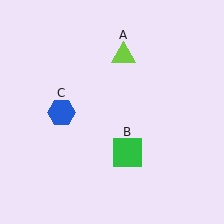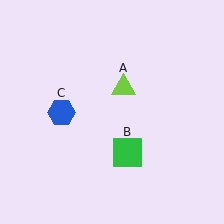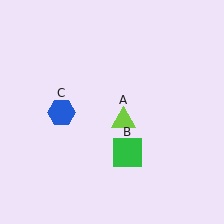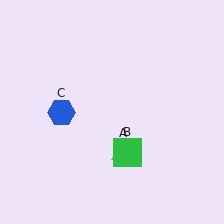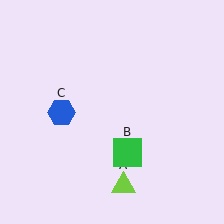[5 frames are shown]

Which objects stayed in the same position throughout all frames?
Green square (object B) and blue hexagon (object C) remained stationary.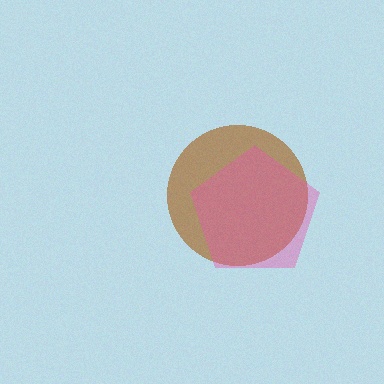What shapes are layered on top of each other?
The layered shapes are: a brown circle, a pink pentagon.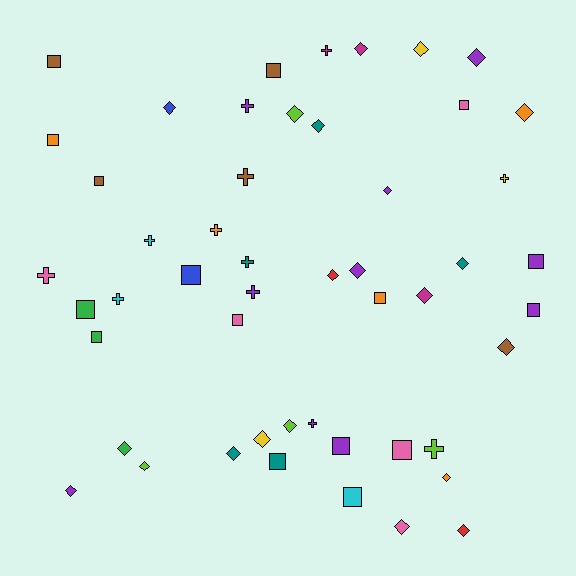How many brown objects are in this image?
There are 5 brown objects.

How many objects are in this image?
There are 50 objects.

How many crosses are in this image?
There are 12 crosses.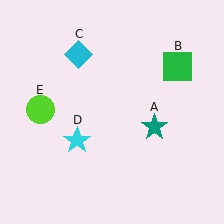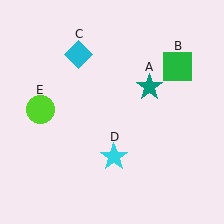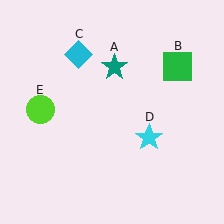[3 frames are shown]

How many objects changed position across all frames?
2 objects changed position: teal star (object A), cyan star (object D).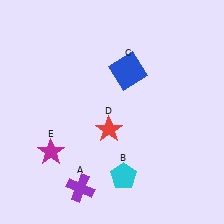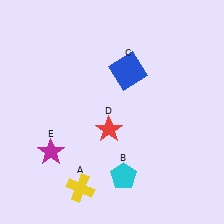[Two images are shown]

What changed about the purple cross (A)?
In Image 1, A is purple. In Image 2, it changed to yellow.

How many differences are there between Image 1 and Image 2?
There is 1 difference between the two images.